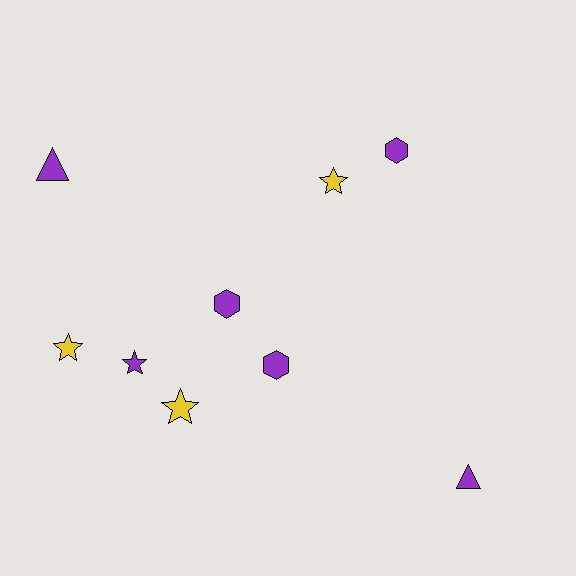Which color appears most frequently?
Purple, with 6 objects.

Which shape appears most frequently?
Star, with 4 objects.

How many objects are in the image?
There are 9 objects.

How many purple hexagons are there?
There are 3 purple hexagons.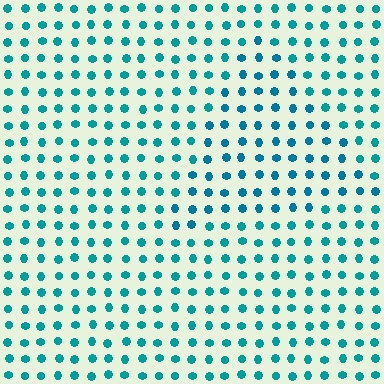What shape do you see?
I see a triangle.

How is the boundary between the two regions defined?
The boundary is defined purely by a slight shift in hue (about 16 degrees). Spacing, size, and orientation are identical on both sides.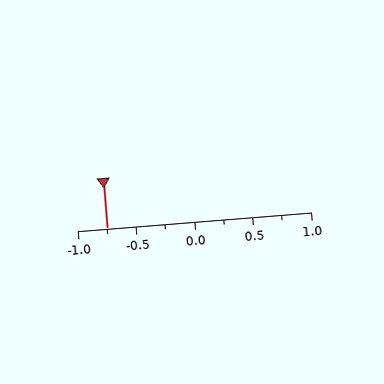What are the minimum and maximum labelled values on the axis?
The axis runs from -1.0 to 1.0.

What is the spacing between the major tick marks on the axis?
The major ticks are spaced 0.5 apart.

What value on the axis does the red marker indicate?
The marker indicates approximately -0.75.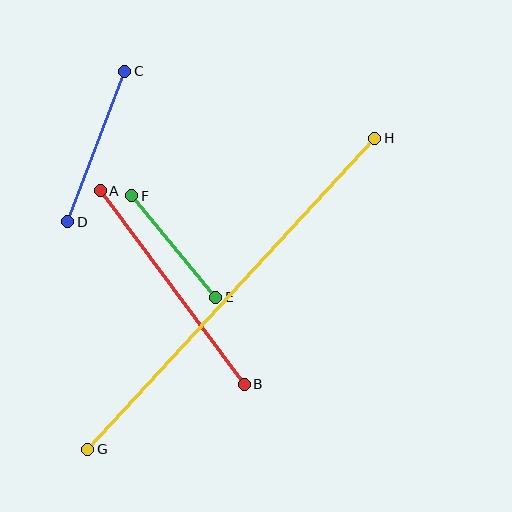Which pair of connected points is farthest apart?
Points G and H are farthest apart.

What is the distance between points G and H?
The distance is approximately 423 pixels.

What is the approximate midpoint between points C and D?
The midpoint is at approximately (96, 147) pixels.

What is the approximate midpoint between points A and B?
The midpoint is at approximately (172, 287) pixels.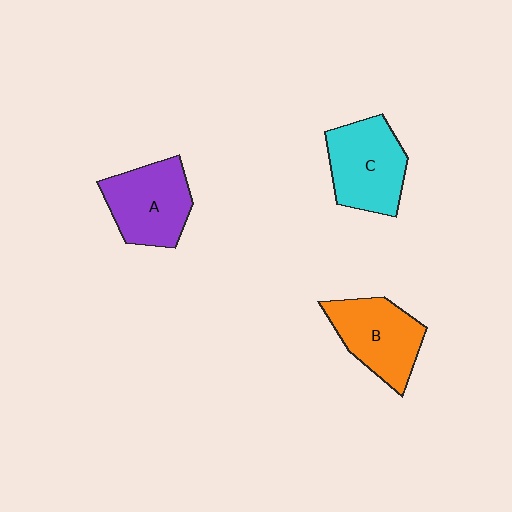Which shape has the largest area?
Shape C (cyan).